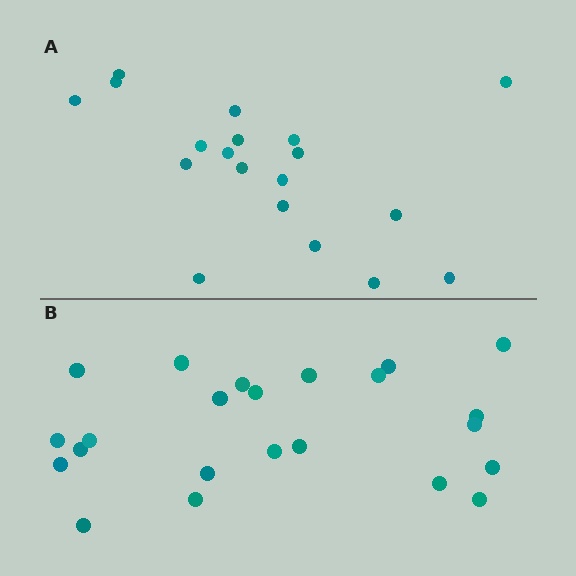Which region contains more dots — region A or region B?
Region B (the bottom region) has more dots.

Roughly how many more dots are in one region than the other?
Region B has about 4 more dots than region A.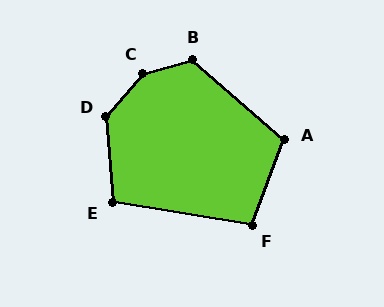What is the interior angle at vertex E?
Approximately 103 degrees (obtuse).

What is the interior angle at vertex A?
Approximately 110 degrees (obtuse).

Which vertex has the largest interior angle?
C, at approximately 147 degrees.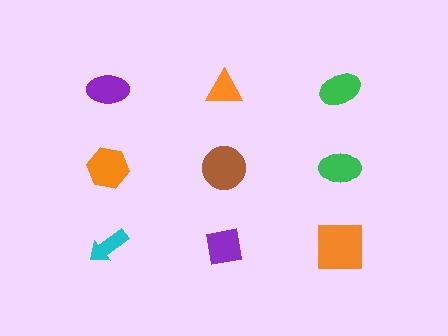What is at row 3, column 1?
A cyan arrow.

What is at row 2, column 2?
A brown circle.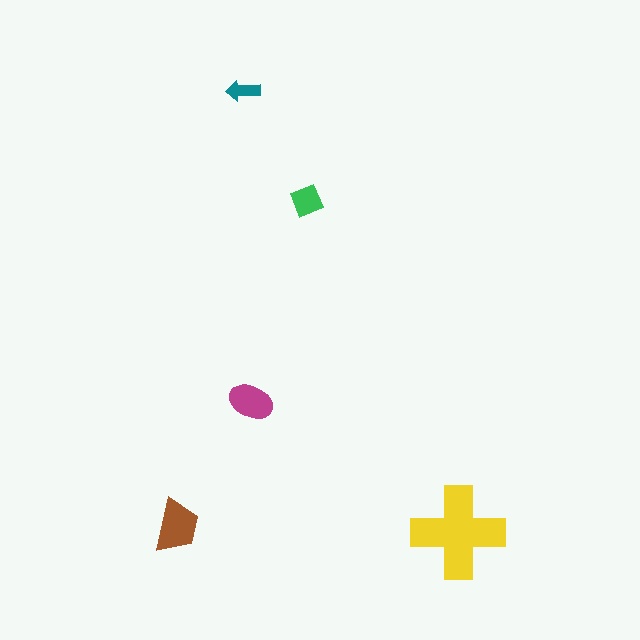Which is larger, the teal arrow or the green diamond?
The green diamond.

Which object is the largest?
The yellow cross.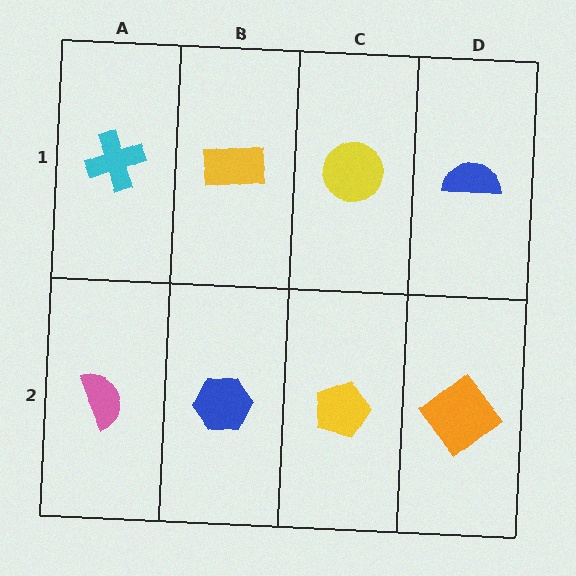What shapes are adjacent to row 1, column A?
A pink semicircle (row 2, column A), a yellow rectangle (row 1, column B).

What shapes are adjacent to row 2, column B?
A yellow rectangle (row 1, column B), a pink semicircle (row 2, column A), a yellow pentagon (row 2, column C).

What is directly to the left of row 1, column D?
A yellow circle.